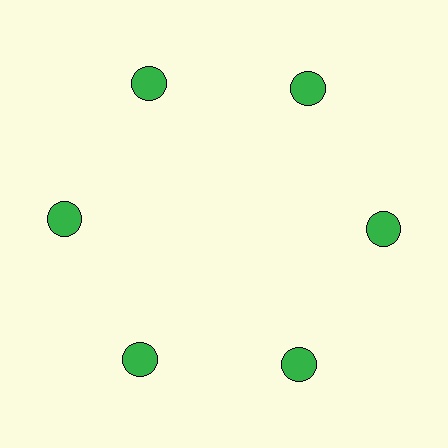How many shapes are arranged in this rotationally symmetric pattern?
There are 6 shapes, arranged in 6 groups of 1.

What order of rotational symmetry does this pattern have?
This pattern has 6-fold rotational symmetry.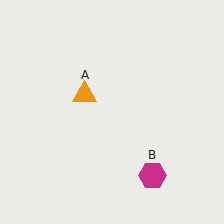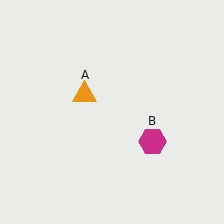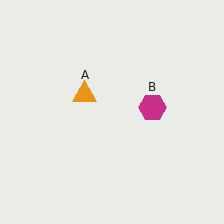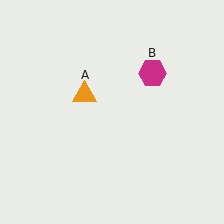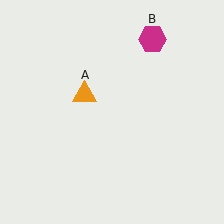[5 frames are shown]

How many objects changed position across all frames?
1 object changed position: magenta hexagon (object B).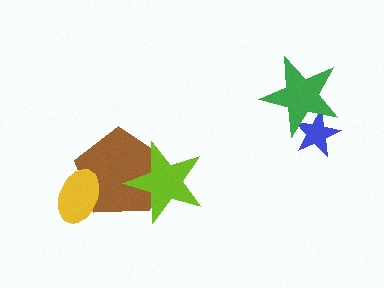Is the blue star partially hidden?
Yes, it is partially covered by another shape.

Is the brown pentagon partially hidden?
Yes, it is partially covered by another shape.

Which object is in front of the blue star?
The green star is in front of the blue star.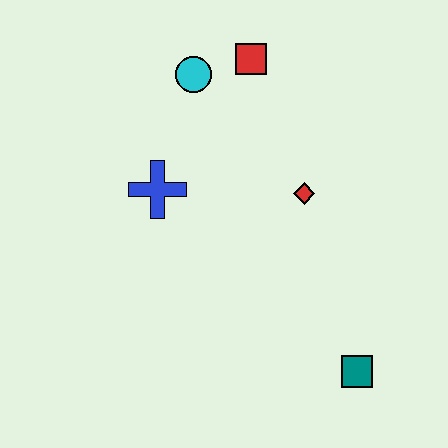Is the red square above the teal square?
Yes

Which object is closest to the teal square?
The red diamond is closest to the teal square.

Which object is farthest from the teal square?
The cyan circle is farthest from the teal square.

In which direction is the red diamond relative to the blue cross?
The red diamond is to the right of the blue cross.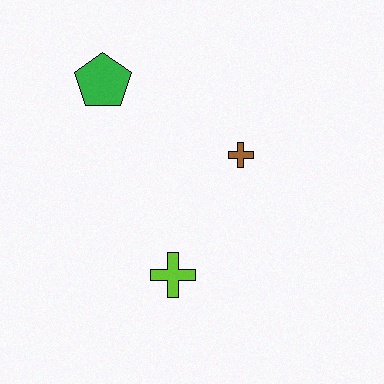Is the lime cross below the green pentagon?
Yes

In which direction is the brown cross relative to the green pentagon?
The brown cross is to the right of the green pentagon.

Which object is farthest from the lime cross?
The green pentagon is farthest from the lime cross.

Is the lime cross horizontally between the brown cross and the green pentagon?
Yes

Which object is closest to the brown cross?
The lime cross is closest to the brown cross.